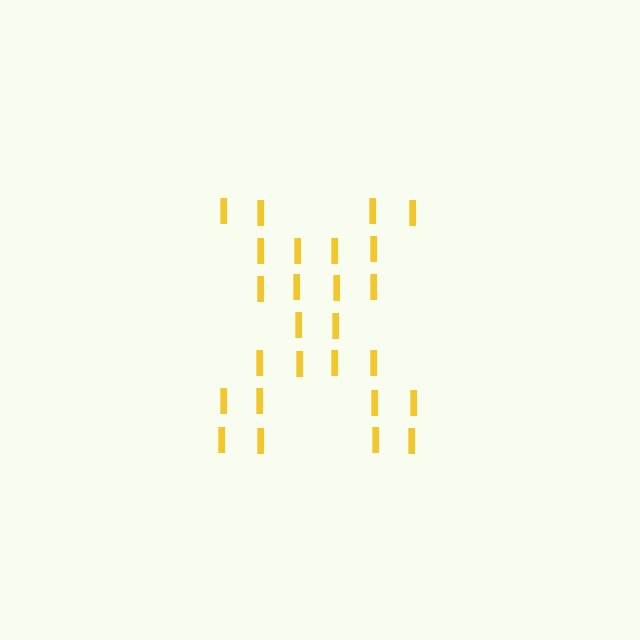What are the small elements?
The small elements are letter I's.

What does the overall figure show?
The overall figure shows the letter X.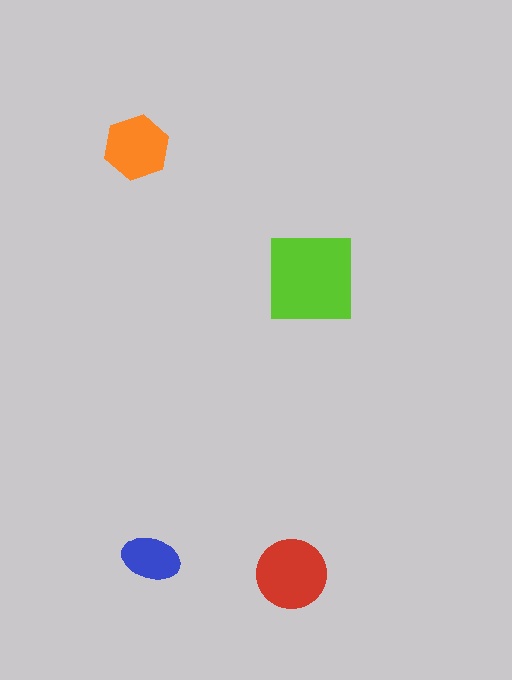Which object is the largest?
The lime square.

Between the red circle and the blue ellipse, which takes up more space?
The red circle.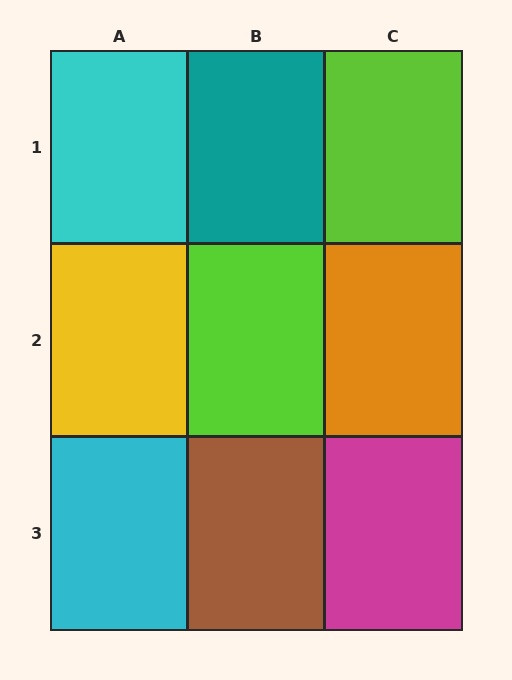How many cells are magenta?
1 cell is magenta.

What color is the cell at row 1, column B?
Teal.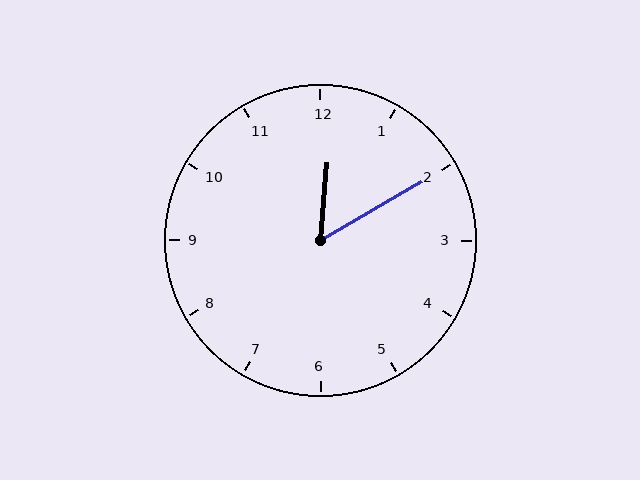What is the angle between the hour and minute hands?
Approximately 55 degrees.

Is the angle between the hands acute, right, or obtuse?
It is acute.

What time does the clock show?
12:10.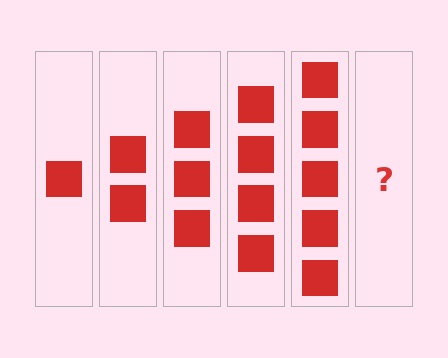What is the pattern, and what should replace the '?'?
The pattern is that each step adds one more square. The '?' should be 6 squares.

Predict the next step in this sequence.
The next step is 6 squares.